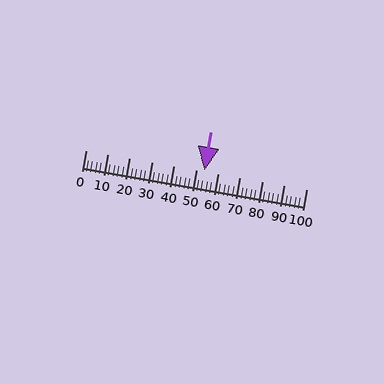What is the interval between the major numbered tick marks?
The major tick marks are spaced 10 units apart.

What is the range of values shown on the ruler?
The ruler shows values from 0 to 100.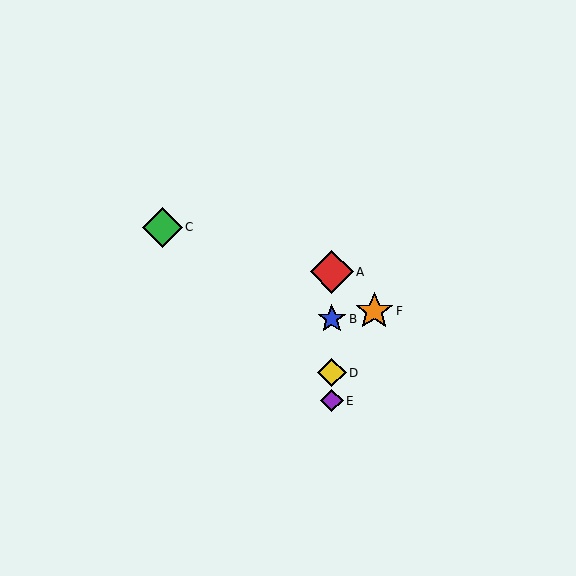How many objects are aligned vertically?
4 objects (A, B, D, E) are aligned vertically.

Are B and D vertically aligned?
Yes, both are at x≈332.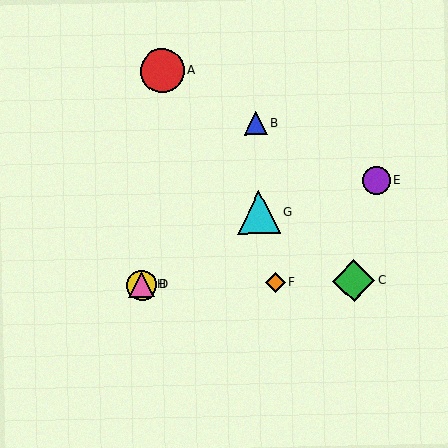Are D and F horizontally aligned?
Yes, both are at y≈285.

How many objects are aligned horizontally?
4 objects (C, D, F, H) are aligned horizontally.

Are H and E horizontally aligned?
No, H is at y≈285 and E is at y≈181.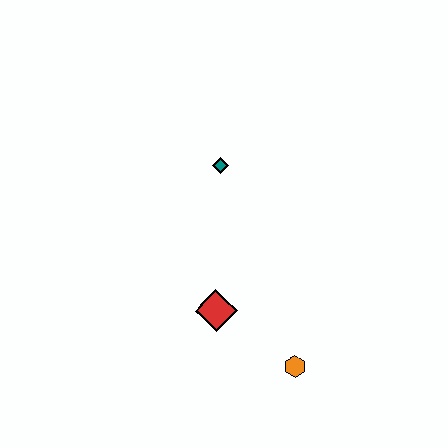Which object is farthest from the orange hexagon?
The teal diamond is farthest from the orange hexagon.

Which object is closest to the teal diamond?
The red diamond is closest to the teal diamond.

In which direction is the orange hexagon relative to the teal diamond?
The orange hexagon is below the teal diamond.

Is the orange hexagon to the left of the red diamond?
No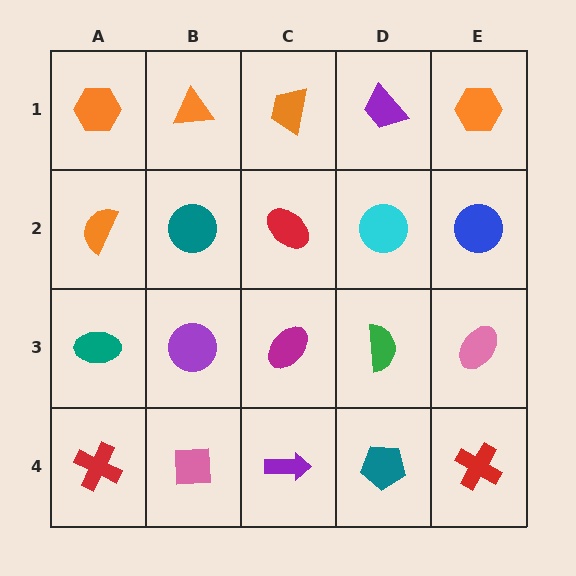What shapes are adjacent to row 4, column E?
A pink ellipse (row 3, column E), a teal pentagon (row 4, column D).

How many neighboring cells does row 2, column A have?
3.